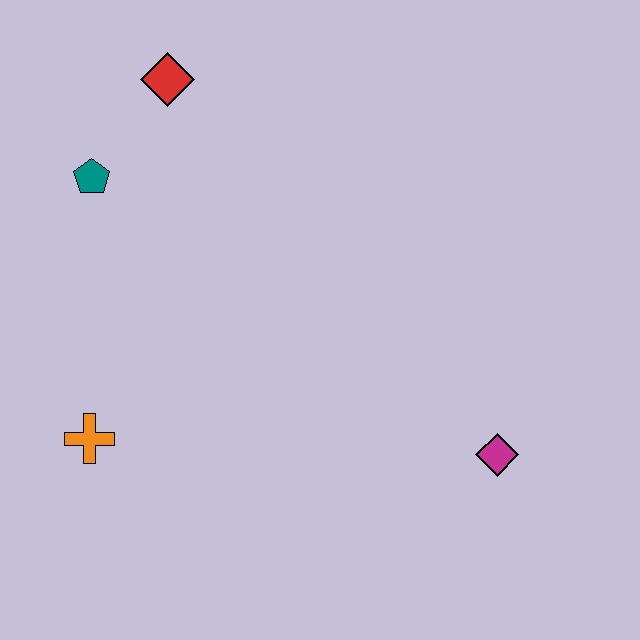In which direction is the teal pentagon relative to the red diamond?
The teal pentagon is below the red diamond.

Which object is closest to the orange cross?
The teal pentagon is closest to the orange cross.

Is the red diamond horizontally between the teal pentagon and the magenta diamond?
Yes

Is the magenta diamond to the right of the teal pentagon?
Yes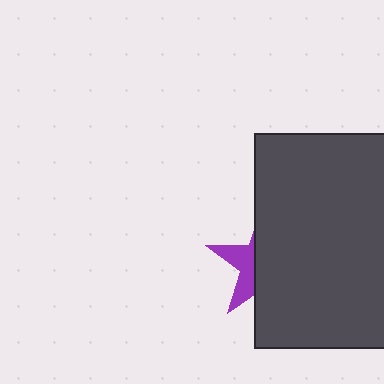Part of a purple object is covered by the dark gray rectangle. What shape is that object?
It is a star.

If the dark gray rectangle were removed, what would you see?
You would see the complete purple star.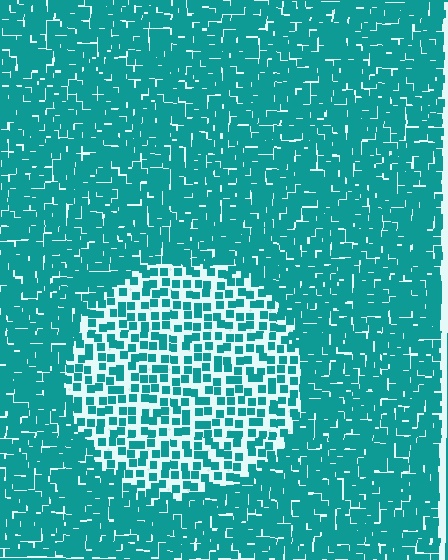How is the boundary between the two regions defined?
The boundary is defined by a change in element density (approximately 2.1x ratio). All elements are the same color, size, and shape.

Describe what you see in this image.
The image contains small teal elements arranged at two different densities. A circle-shaped region is visible where the elements are less densely packed than the surrounding area.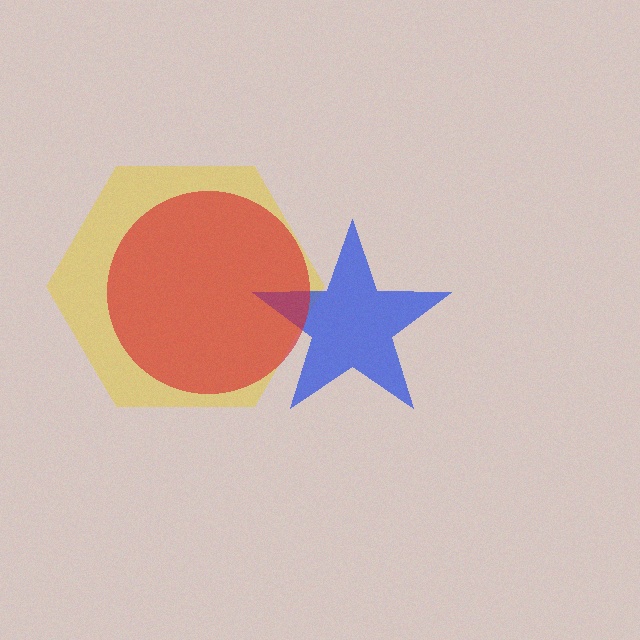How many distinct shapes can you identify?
There are 3 distinct shapes: a yellow hexagon, a blue star, a red circle.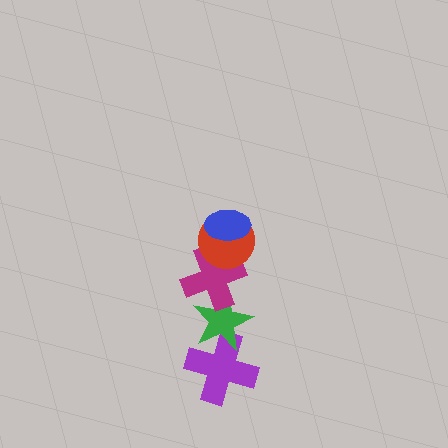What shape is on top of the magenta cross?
The red circle is on top of the magenta cross.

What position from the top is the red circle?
The red circle is 2nd from the top.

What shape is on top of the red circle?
The blue ellipse is on top of the red circle.